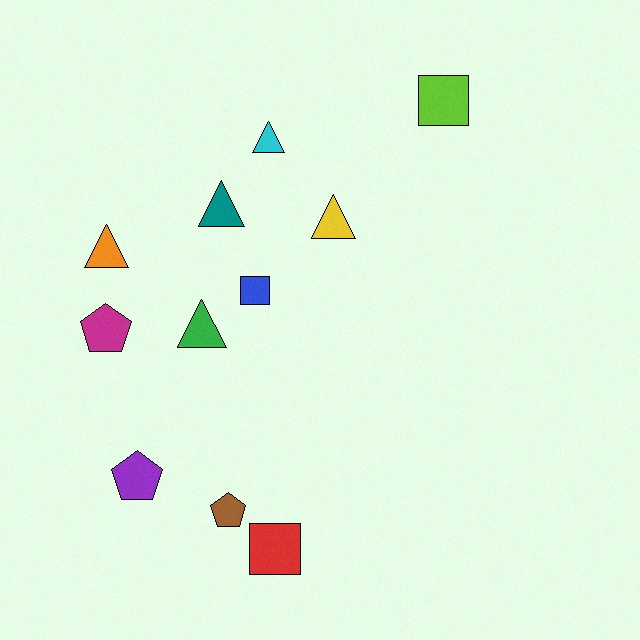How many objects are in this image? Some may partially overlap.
There are 11 objects.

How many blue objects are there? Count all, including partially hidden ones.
There is 1 blue object.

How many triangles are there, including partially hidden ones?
There are 5 triangles.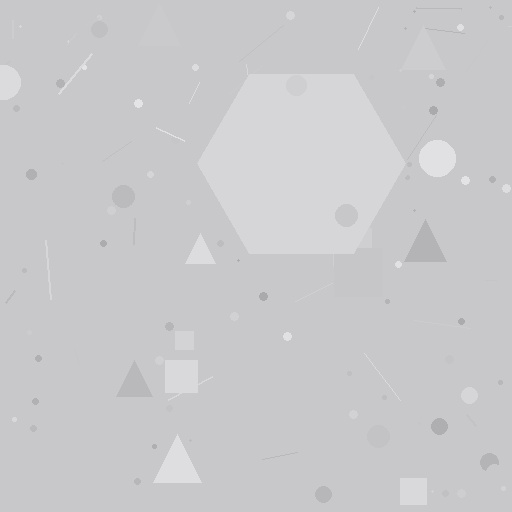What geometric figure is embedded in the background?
A hexagon is embedded in the background.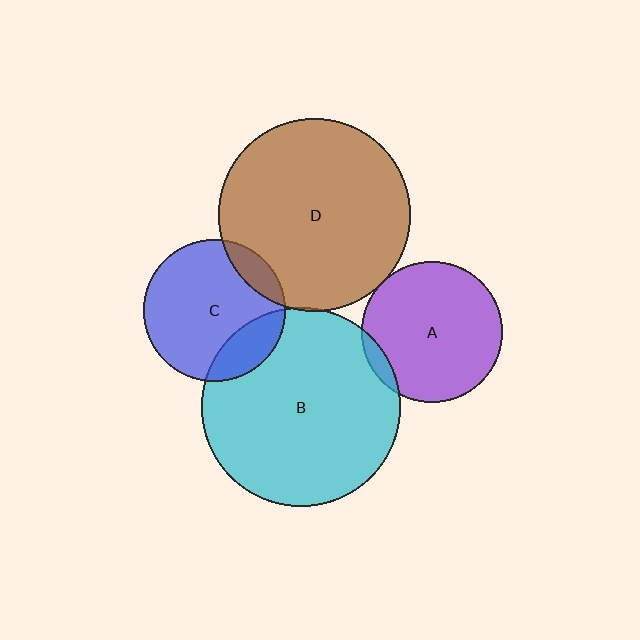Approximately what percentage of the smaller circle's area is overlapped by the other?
Approximately 5%.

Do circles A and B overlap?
Yes.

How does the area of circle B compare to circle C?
Approximately 2.0 times.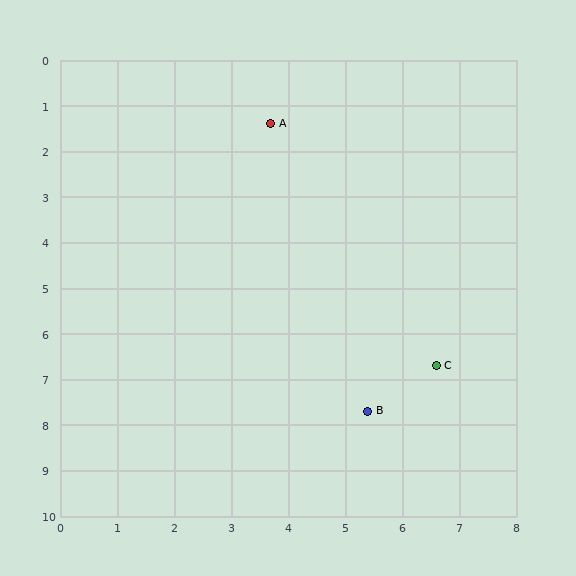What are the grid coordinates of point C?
Point C is at approximately (6.6, 6.7).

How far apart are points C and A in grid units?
Points C and A are about 6.0 grid units apart.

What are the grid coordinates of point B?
Point B is at approximately (5.4, 7.7).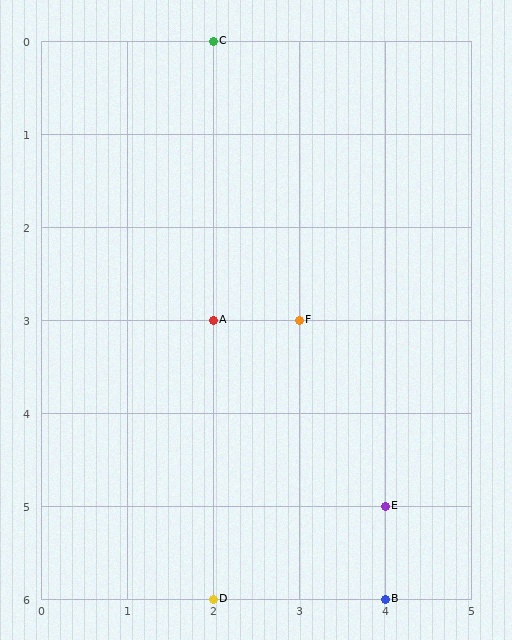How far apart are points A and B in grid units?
Points A and B are 2 columns and 3 rows apart (about 3.6 grid units diagonally).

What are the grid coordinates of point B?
Point B is at grid coordinates (4, 6).